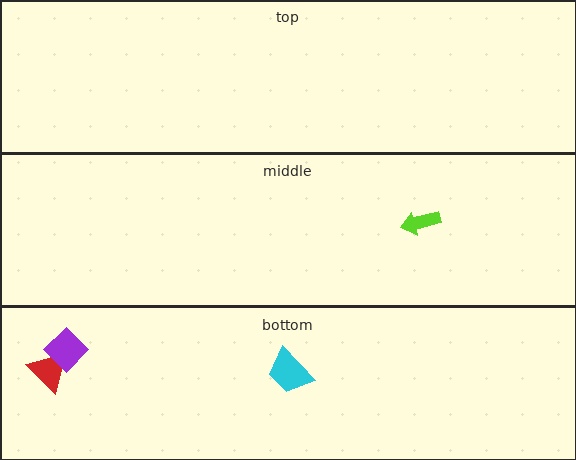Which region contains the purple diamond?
The bottom region.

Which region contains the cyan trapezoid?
The bottom region.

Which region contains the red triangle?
The bottom region.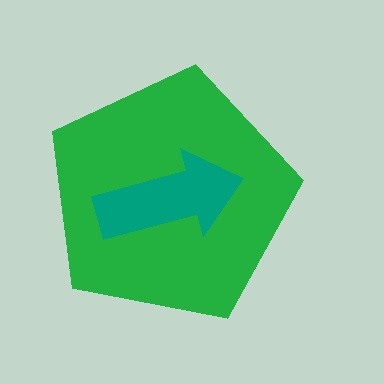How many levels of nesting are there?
2.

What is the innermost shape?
The teal arrow.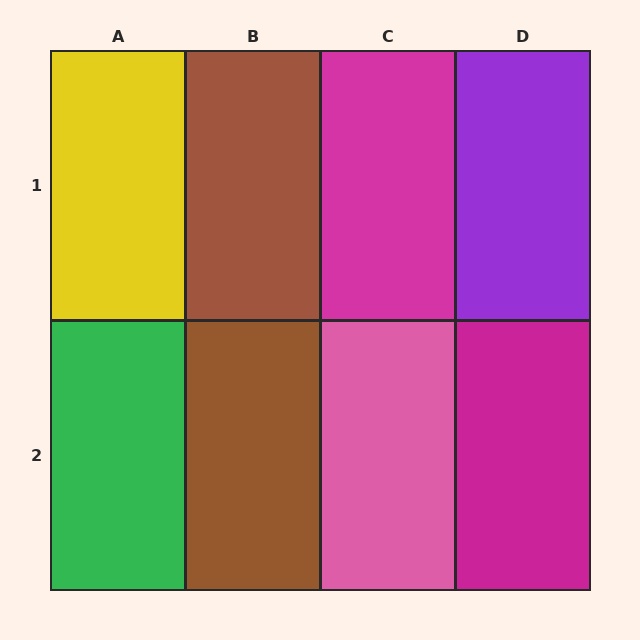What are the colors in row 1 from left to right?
Yellow, brown, magenta, purple.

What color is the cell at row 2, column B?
Brown.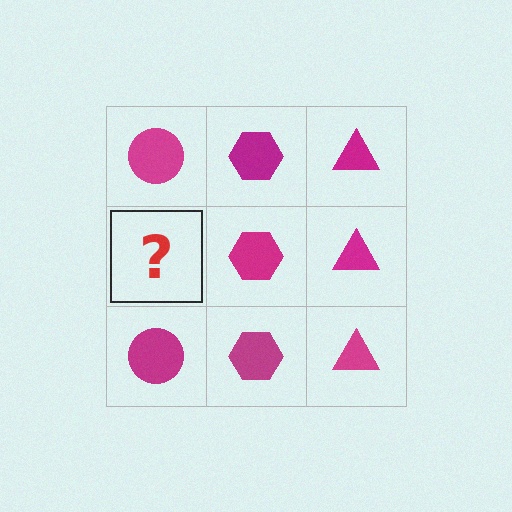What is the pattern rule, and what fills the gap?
The rule is that each column has a consistent shape. The gap should be filled with a magenta circle.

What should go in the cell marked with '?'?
The missing cell should contain a magenta circle.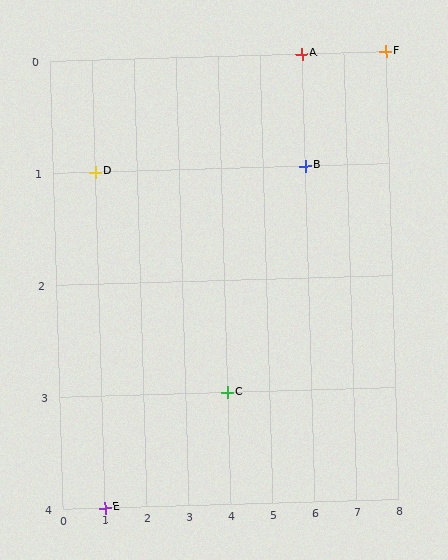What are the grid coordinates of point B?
Point B is at grid coordinates (6, 1).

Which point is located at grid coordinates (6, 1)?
Point B is at (6, 1).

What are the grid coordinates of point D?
Point D is at grid coordinates (1, 1).